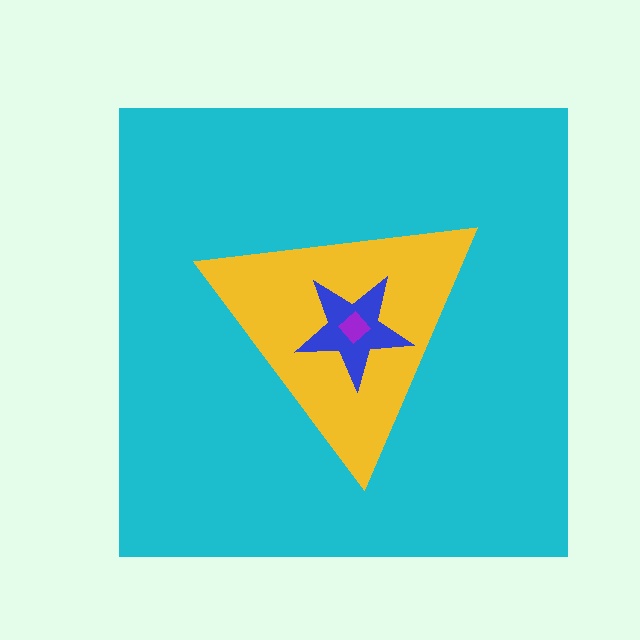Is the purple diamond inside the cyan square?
Yes.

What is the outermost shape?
The cyan square.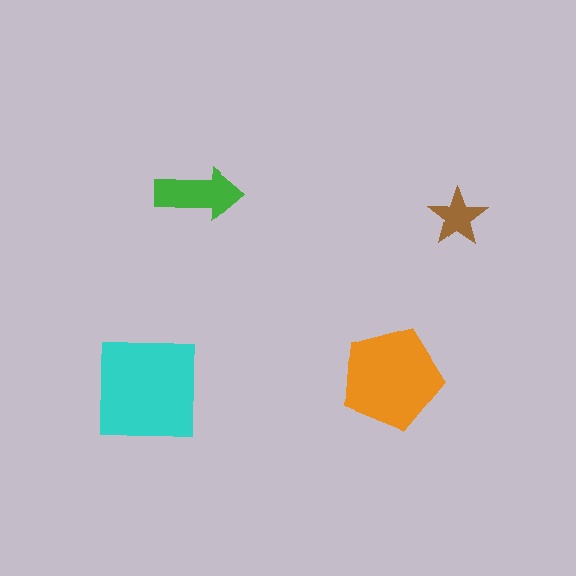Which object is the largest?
The cyan square.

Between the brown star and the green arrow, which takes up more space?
The green arrow.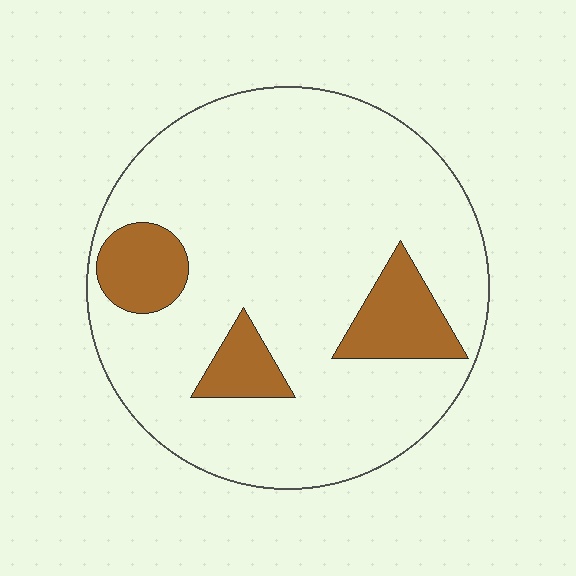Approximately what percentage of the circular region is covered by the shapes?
Approximately 15%.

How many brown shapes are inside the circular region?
3.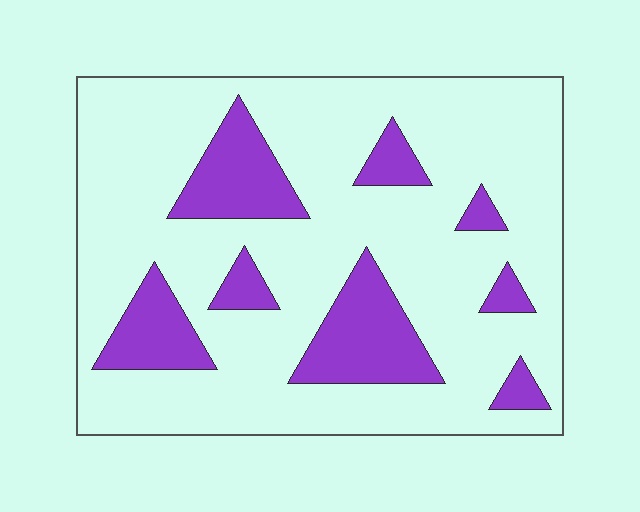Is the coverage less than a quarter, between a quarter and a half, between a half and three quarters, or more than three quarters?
Less than a quarter.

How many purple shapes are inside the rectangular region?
8.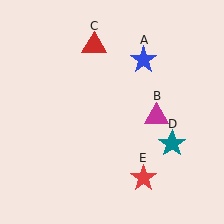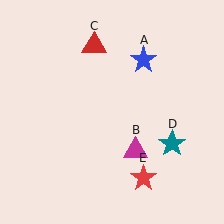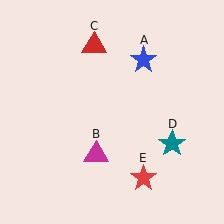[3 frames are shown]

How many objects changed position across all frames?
1 object changed position: magenta triangle (object B).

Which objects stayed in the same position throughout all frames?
Blue star (object A) and red triangle (object C) and teal star (object D) and red star (object E) remained stationary.